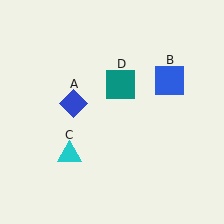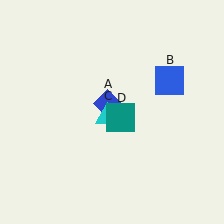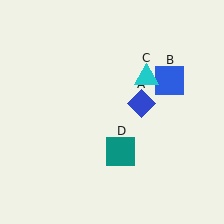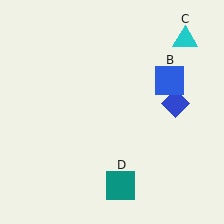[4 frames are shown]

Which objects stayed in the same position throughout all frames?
Blue square (object B) remained stationary.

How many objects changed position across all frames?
3 objects changed position: blue diamond (object A), cyan triangle (object C), teal square (object D).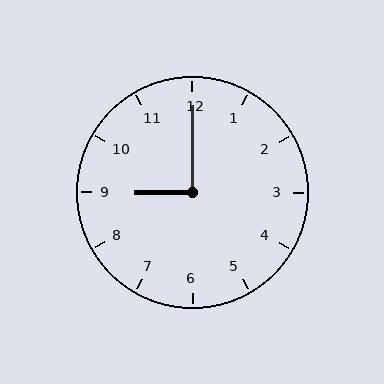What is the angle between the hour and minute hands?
Approximately 90 degrees.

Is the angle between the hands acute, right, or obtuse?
It is right.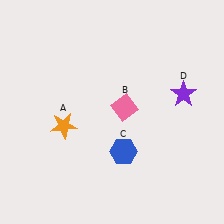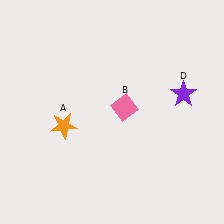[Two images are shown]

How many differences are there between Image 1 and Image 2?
There is 1 difference between the two images.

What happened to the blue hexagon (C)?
The blue hexagon (C) was removed in Image 2. It was in the bottom-right area of Image 1.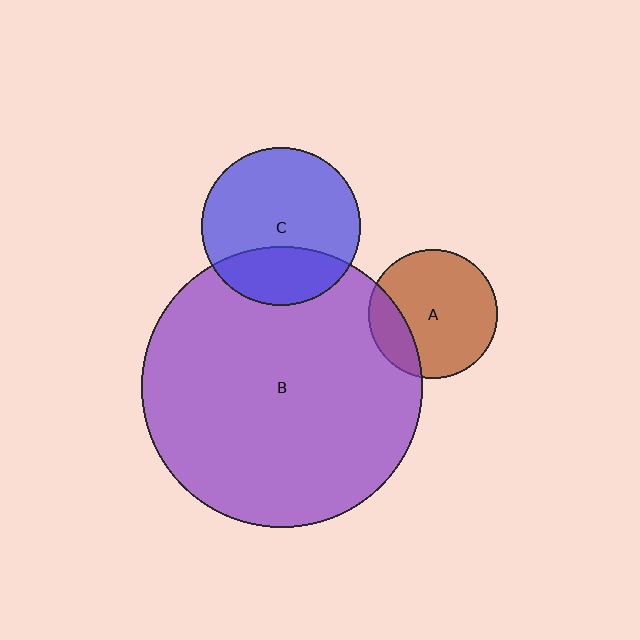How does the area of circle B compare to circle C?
Approximately 3.1 times.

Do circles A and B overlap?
Yes.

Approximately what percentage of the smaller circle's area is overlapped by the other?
Approximately 20%.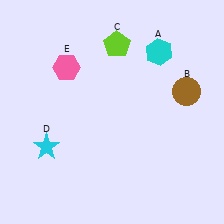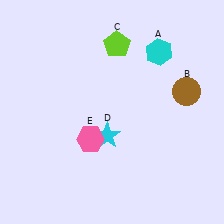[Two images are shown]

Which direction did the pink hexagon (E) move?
The pink hexagon (E) moved down.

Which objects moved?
The objects that moved are: the cyan star (D), the pink hexagon (E).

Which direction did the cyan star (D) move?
The cyan star (D) moved right.